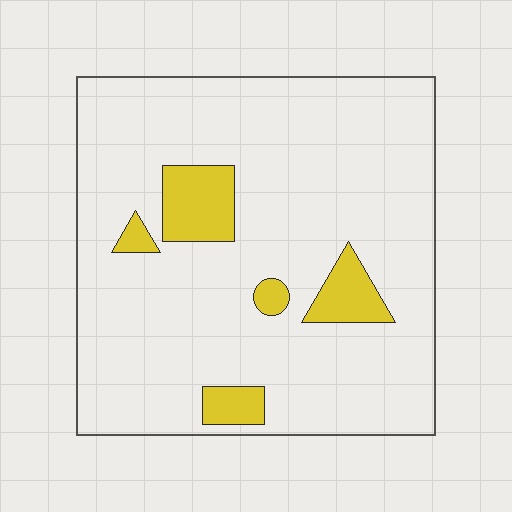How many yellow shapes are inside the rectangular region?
5.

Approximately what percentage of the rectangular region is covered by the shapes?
Approximately 10%.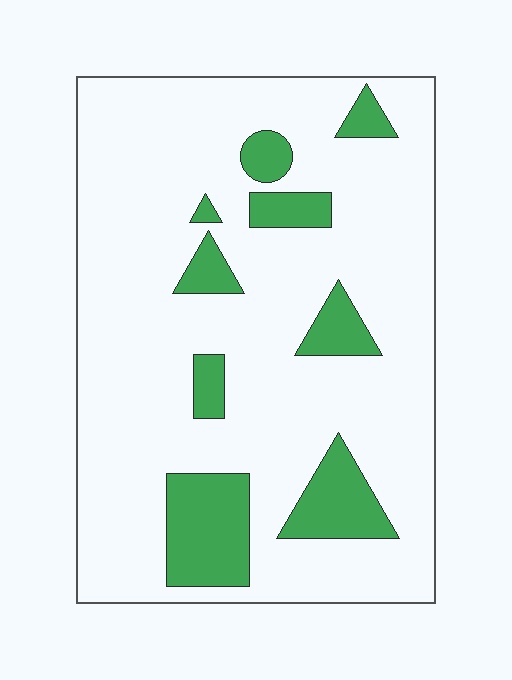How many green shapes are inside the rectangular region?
9.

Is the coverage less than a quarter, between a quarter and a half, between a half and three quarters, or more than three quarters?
Less than a quarter.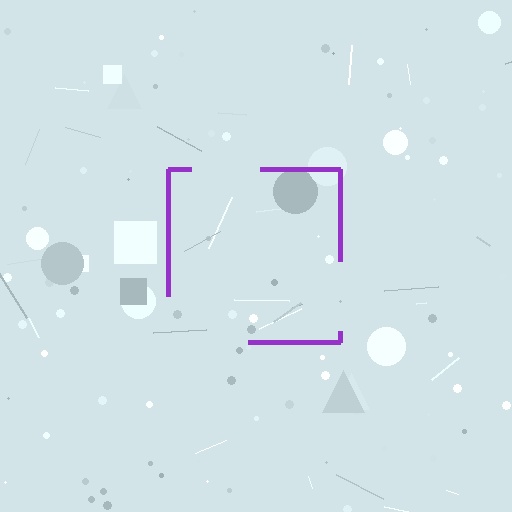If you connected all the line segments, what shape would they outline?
They would outline a square.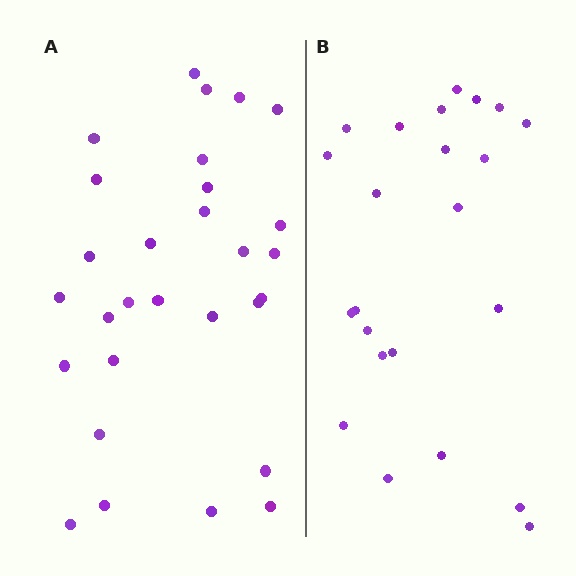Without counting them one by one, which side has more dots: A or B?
Region A (the left region) has more dots.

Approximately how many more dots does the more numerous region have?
Region A has about 6 more dots than region B.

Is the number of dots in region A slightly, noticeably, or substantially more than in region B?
Region A has noticeably more, but not dramatically so. The ratio is roughly 1.3 to 1.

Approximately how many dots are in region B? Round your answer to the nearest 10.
About 20 dots. (The exact count is 23, which rounds to 20.)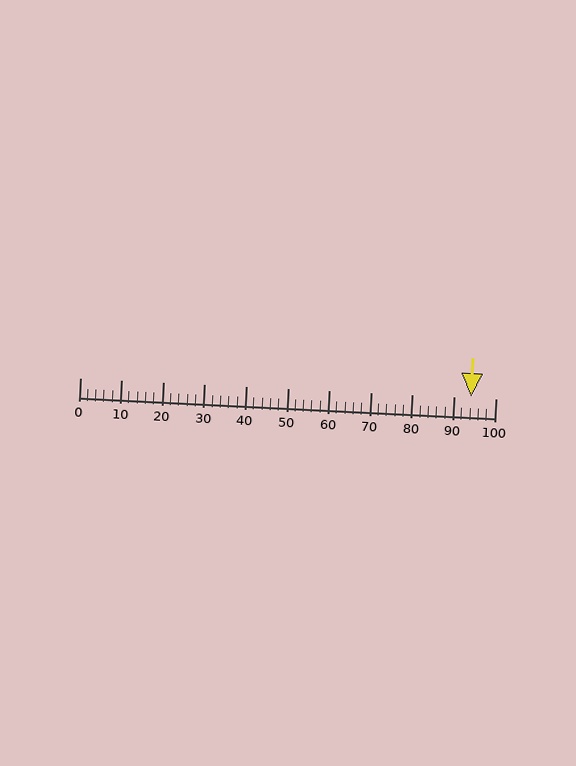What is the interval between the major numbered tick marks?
The major tick marks are spaced 10 units apart.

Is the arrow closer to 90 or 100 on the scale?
The arrow is closer to 90.